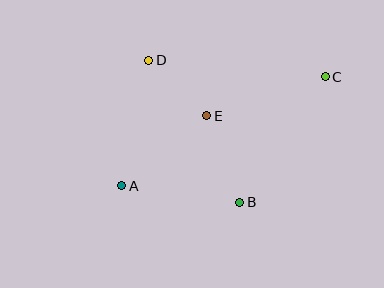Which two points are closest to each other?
Points D and E are closest to each other.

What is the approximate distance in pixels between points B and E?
The distance between B and E is approximately 92 pixels.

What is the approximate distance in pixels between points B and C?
The distance between B and C is approximately 152 pixels.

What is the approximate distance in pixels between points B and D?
The distance between B and D is approximately 169 pixels.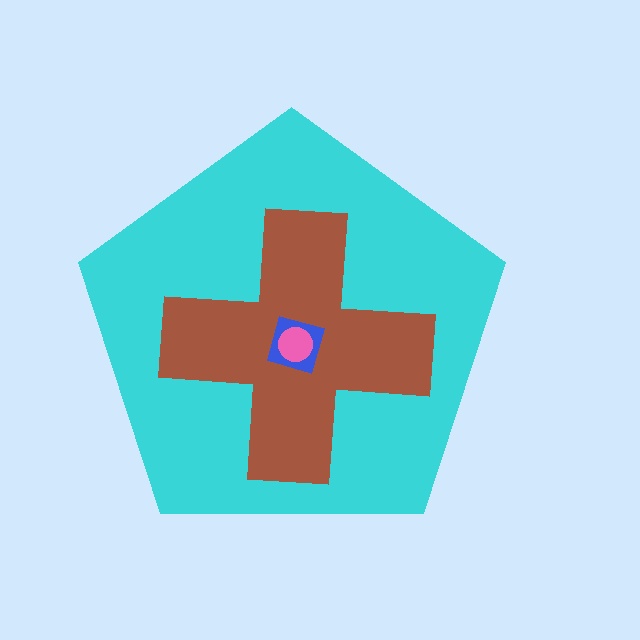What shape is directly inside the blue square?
The pink circle.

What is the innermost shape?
The pink circle.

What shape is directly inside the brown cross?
The blue square.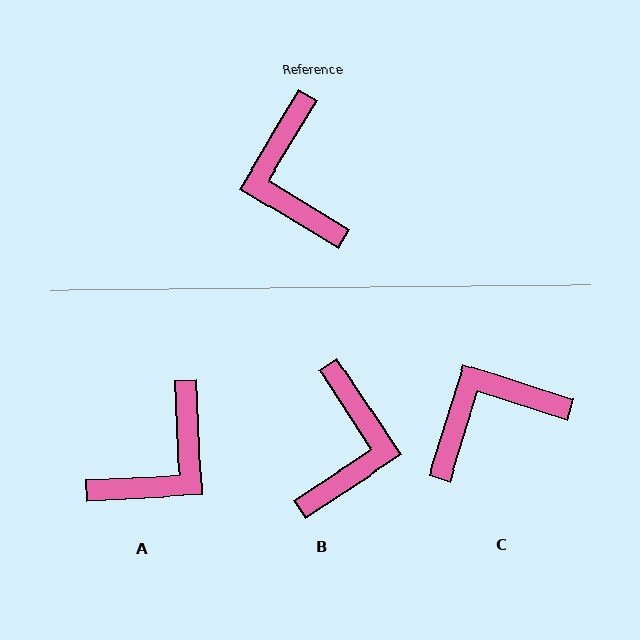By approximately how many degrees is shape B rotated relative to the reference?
Approximately 154 degrees counter-clockwise.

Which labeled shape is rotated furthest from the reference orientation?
B, about 154 degrees away.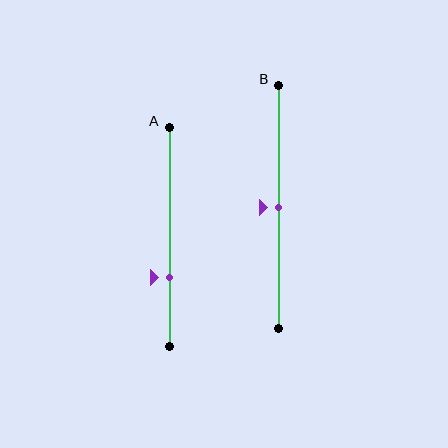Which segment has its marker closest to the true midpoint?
Segment B has its marker closest to the true midpoint.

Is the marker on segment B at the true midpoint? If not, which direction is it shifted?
Yes, the marker on segment B is at the true midpoint.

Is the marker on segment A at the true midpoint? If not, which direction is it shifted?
No, the marker on segment A is shifted downward by about 18% of the segment length.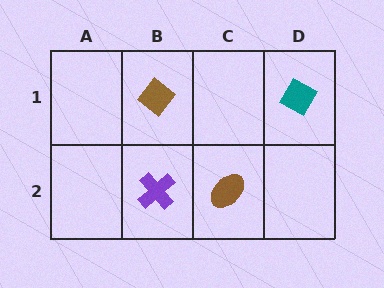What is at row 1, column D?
A teal diamond.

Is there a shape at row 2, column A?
No, that cell is empty.